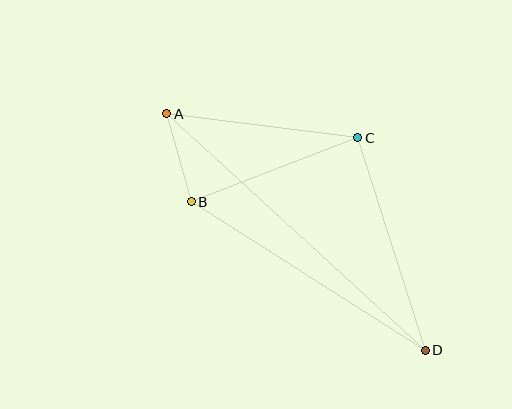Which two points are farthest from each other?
Points A and D are farthest from each other.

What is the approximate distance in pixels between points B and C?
The distance between B and C is approximately 179 pixels.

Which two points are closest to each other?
Points A and B are closest to each other.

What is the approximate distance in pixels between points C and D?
The distance between C and D is approximately 223 pixels.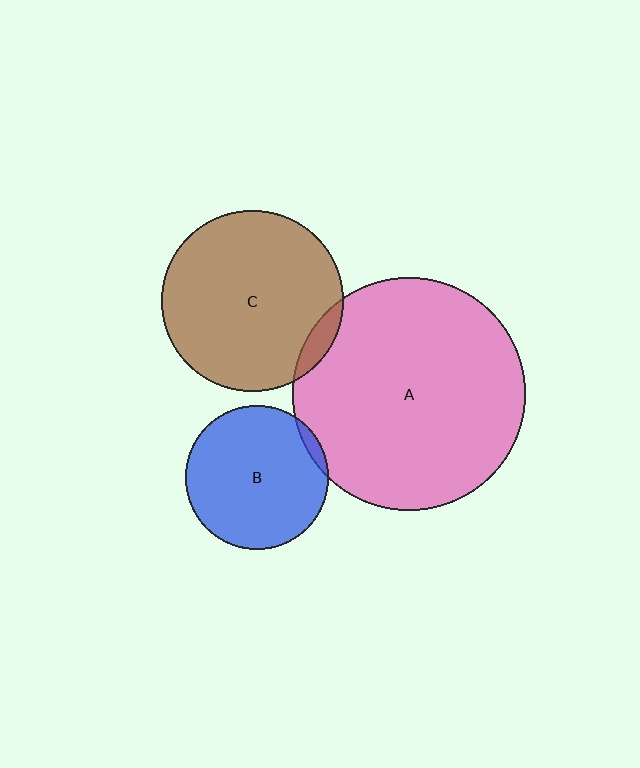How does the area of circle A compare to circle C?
Approximately 1.7 times.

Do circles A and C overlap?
Yes.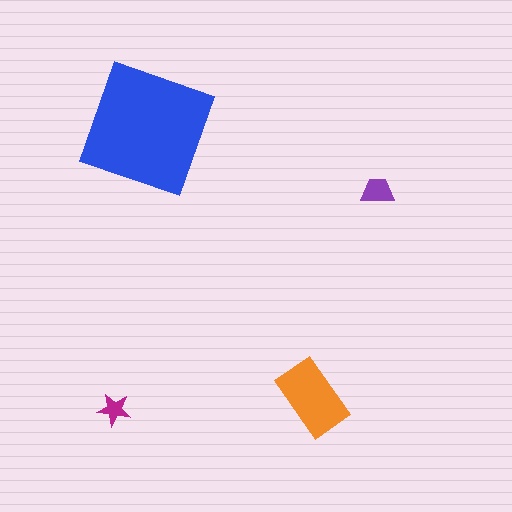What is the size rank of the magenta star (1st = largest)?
4th.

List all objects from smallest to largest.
The magenta star, the purple trapezoid, the orange rectangle, the blue square.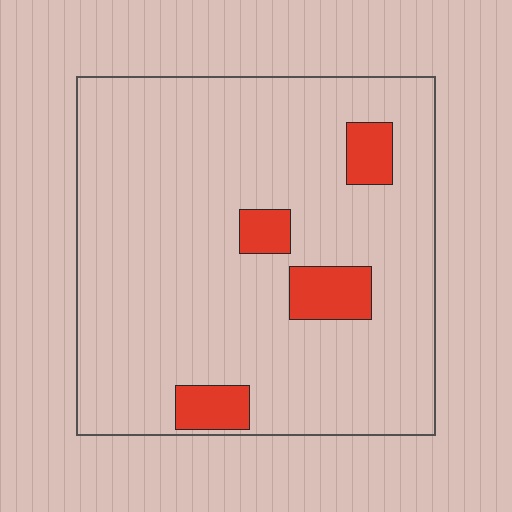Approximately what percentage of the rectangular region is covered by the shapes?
Approximately 10%.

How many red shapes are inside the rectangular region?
4.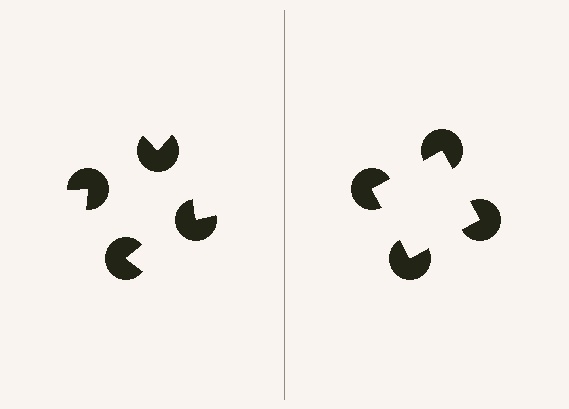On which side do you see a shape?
An illusory square appears on the right side. On the left side the wedge cuts are rotated, so no coherent shape forms.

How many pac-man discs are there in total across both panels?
8 — 4 on each side.